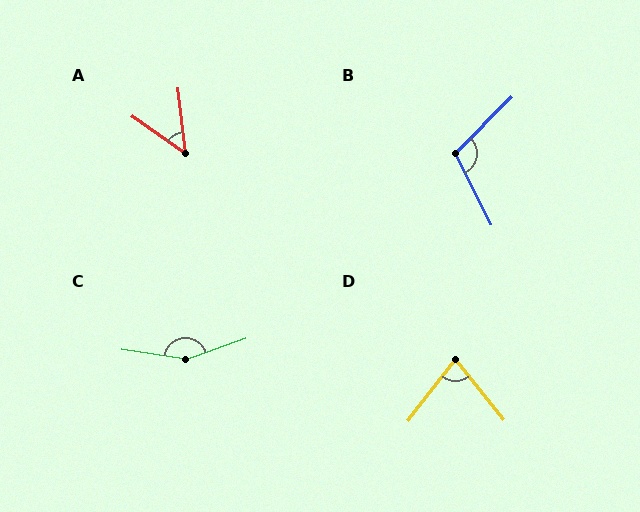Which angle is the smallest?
A, at approximately 48 degrees.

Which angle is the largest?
C, at approximately 152 degrees.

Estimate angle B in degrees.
Approximately 108 degrees.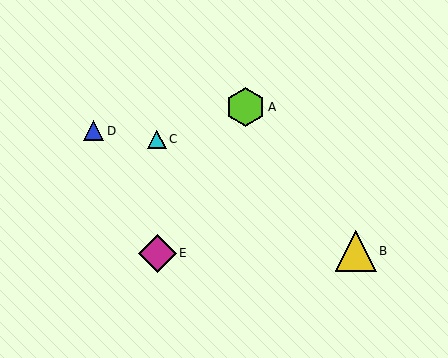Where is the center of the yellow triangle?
The center of the yellow triangle is at (356, 251).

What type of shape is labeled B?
Shape B is a yellow triangle.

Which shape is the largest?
The yellow triangle (labeled B) is the largest.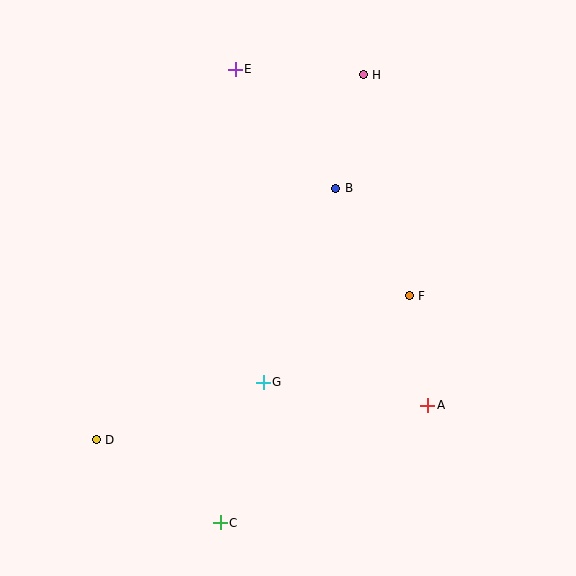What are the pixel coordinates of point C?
Point C is at (220, 523).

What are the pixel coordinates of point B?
Point B is at (336, 188).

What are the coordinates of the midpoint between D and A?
The midpoint between D and A is at (262, 422).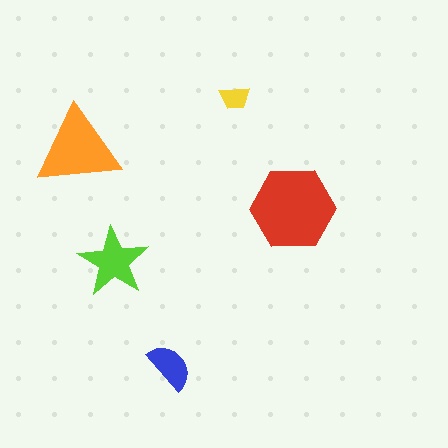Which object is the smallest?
The yellow trapezoid.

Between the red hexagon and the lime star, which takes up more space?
The red hexagon.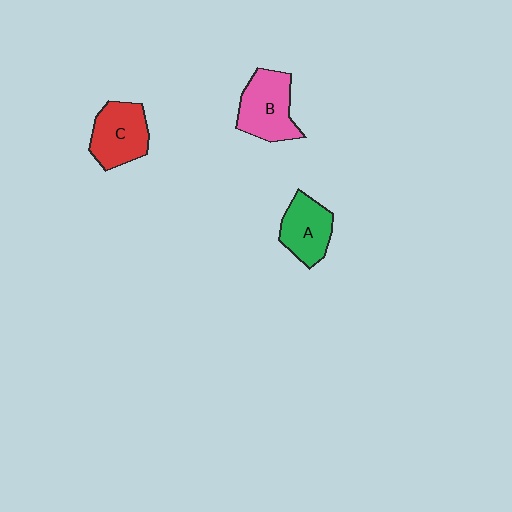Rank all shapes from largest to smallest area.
From largest to smallest: B (pink), C (red), A (green).